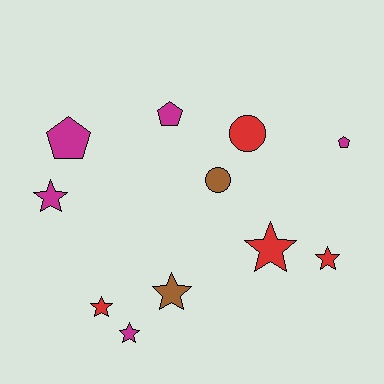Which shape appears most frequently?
Star, with 6 objects.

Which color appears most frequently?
Magenta, with 5 objects.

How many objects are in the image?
There are 11 objects.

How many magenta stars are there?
There are 2 magenta stars.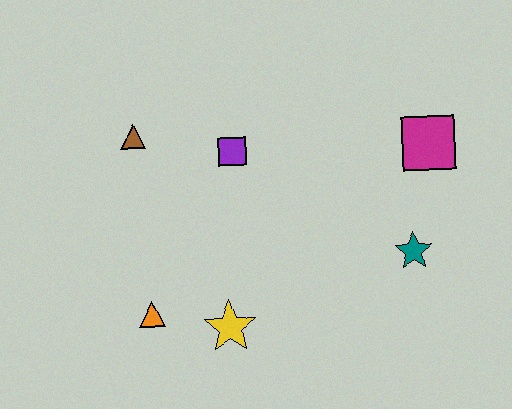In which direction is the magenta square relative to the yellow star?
The magenta square is to the right of the yellow star.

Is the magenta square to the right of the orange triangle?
Yes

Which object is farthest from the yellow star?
The magenta square is farthest from the yellow star.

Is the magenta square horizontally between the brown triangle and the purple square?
No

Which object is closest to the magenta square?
The teal star is closest to the magenta square.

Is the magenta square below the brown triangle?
Yes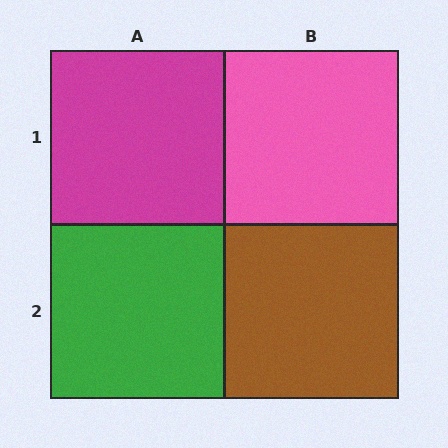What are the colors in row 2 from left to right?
Green, brown.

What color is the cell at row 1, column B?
Pink.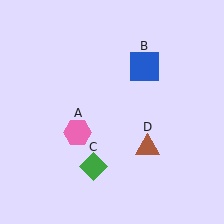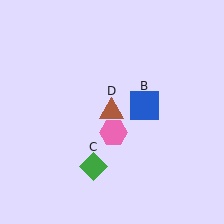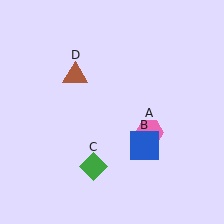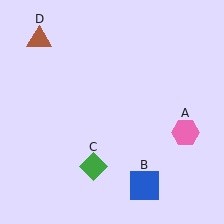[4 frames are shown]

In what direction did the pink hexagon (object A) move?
The pink hexagon (object A) moved right.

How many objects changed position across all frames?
3 objects changed position: pink hexagon (object A), blue square (object B), brown triangle (object D).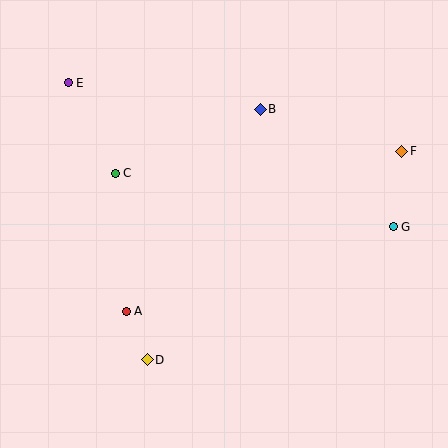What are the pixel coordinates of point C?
Point C is at (115, 173).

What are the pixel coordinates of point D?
Point D is at (147, 360).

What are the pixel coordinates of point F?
Point F is at (402, 151).